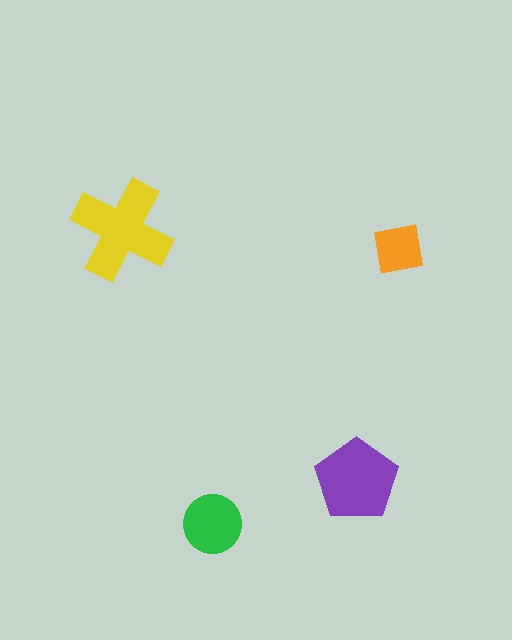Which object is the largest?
The yellow cross.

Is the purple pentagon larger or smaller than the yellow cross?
Smaller.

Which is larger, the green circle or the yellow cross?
The yellow cross.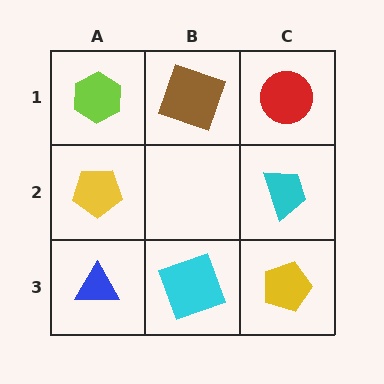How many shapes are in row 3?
3 shapes.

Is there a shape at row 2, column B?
No, that cell is empty.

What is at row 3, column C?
A yellow pentagon.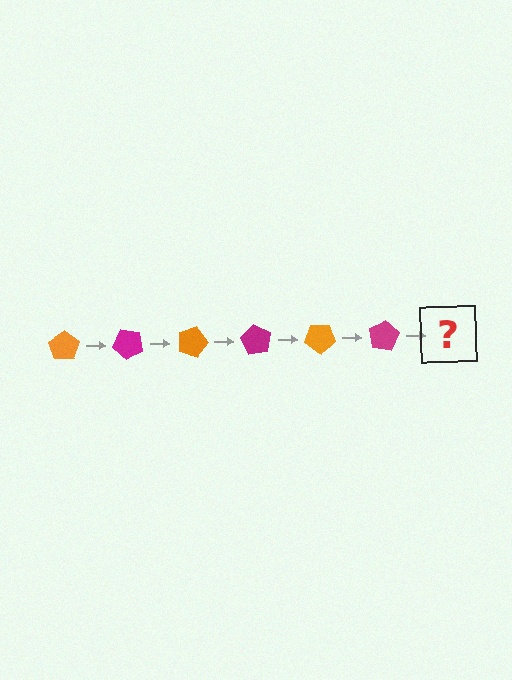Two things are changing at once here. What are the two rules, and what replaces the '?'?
The two rules are that it rotates 45 degrees each step and the color cycles through orange and magenta. The '?' should be an orange pentagon, rotated 270 degrees from the start.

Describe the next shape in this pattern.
It should be an orange pentagon, rotated 270 degrees from the start.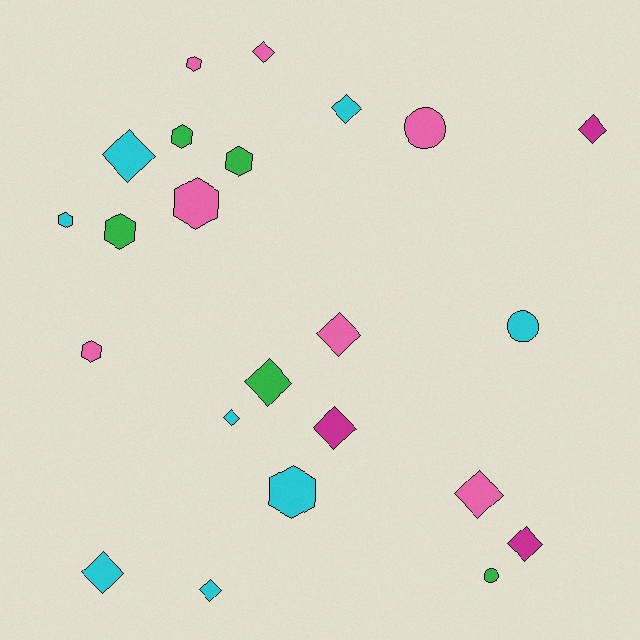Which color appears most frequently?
Cyan, with 8 objects.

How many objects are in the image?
There are 23 objects.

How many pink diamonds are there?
There are 3 pink diamonds.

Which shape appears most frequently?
Diamond, with 12 objects.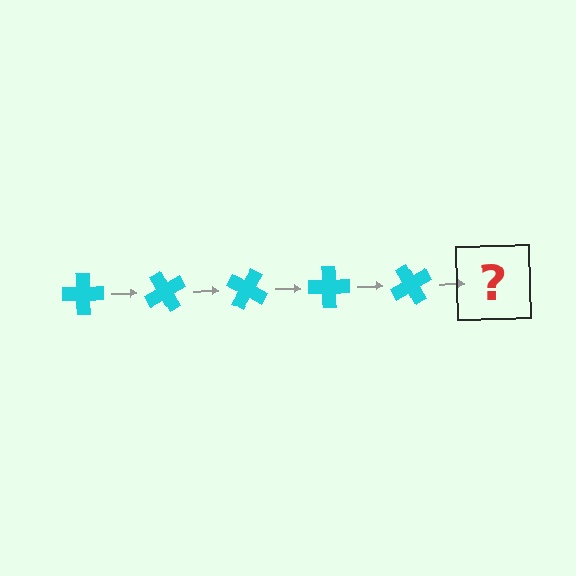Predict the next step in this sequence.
The next step is a cyan cross rotated 300 degrees.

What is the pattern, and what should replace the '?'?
The pattern is that the cross rotates 60 degrees each step. The '?' should be a cyan cross rotated 300 degrees.